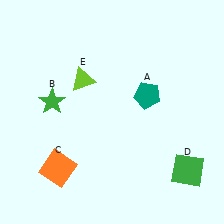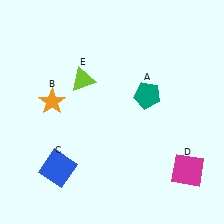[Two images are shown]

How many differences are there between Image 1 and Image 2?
There are 3 differences between the two images.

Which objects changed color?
B changed from green to orange. C changed from orange to blue. D changed from green to magenta.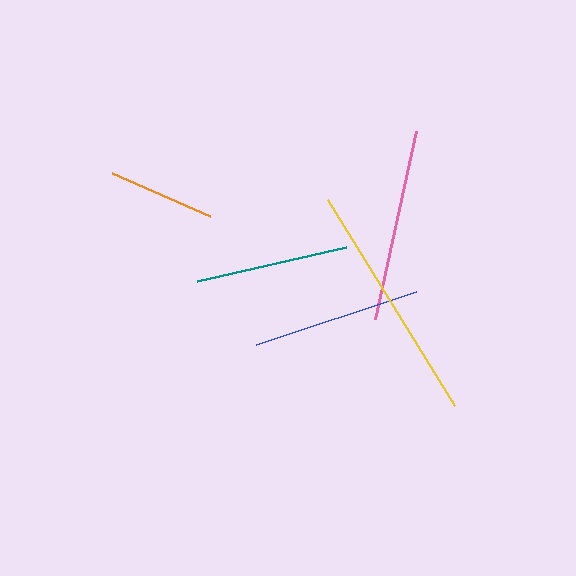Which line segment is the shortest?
The orange line is the shortest at approximately 107 pixels.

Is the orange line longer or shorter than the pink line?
The pink line is longer than the orange line.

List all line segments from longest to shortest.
From longest to shortest: yellow, pink, blue, teal, orange.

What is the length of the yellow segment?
The yellow segment is approximately 242 pixels long.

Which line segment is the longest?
The yellow line is the longest at approximately 242 pixels.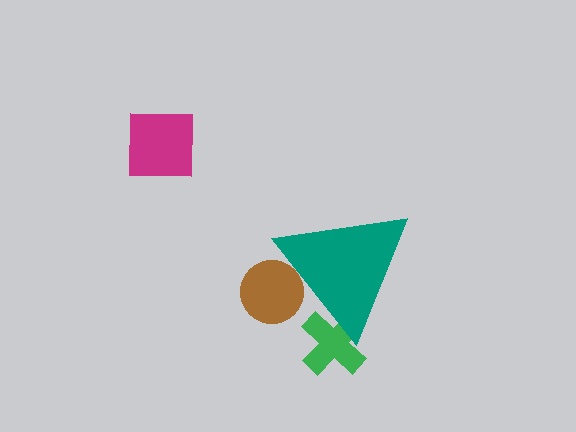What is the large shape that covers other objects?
A teal triangle.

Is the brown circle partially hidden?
Yes, the brown circle is partially hidden behind the teal triangle.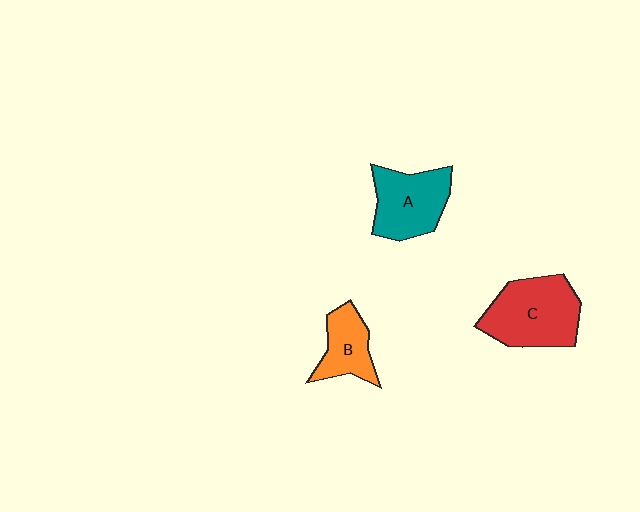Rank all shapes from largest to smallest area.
From largest to smallest: C (red), A (teal), B (orange).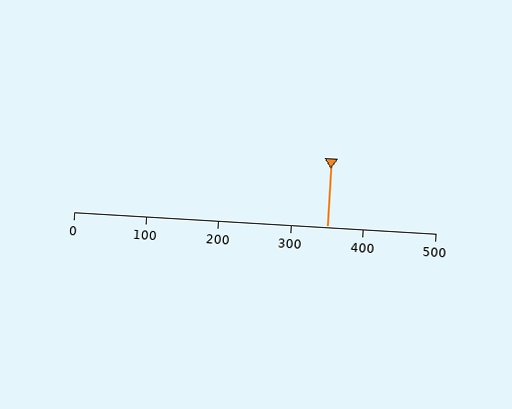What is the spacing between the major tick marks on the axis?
The major ticks are spaced 100 apart.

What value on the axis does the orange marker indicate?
The marker indicates approximately 350.